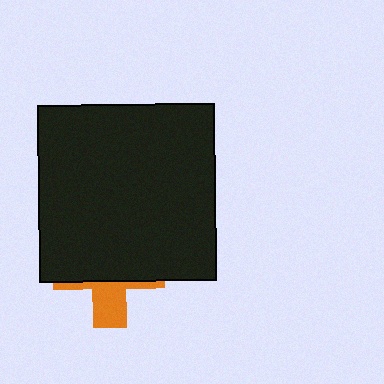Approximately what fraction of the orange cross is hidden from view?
Roughly 69% of the orange cross is hidden behind the black square.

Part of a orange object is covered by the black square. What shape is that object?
It is a cross.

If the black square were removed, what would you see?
You would see the complete orange cross.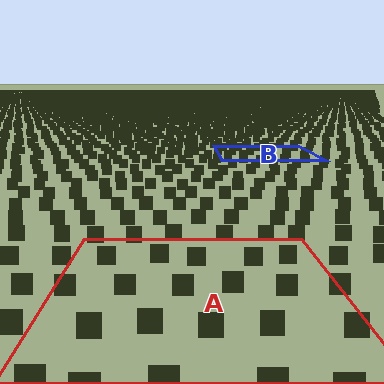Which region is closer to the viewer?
Region A is closer. The texture elements there are larger and more spread out.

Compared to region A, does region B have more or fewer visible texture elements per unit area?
Region B has more texture elements per unit area — they are packed more densely because it is farther away.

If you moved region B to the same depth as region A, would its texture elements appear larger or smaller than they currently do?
They would appear larger. At a closer depth, the same texture elements are projected at a bigger on-screen size.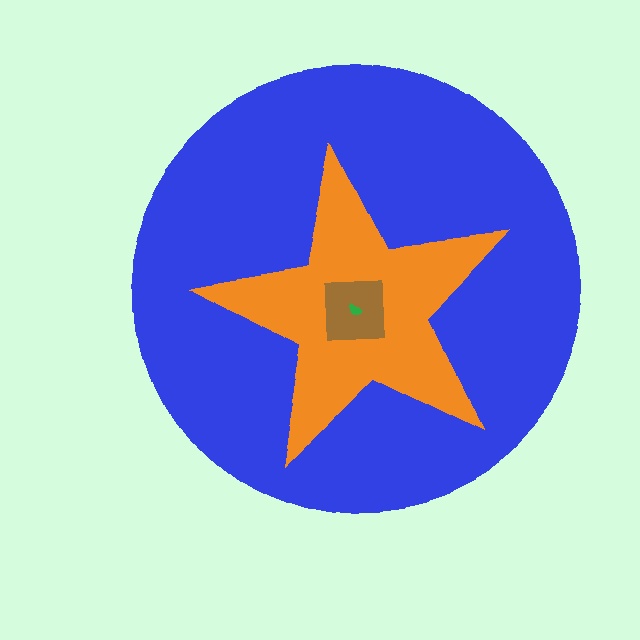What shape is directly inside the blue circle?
The orange star.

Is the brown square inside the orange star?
Yes.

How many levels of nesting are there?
4.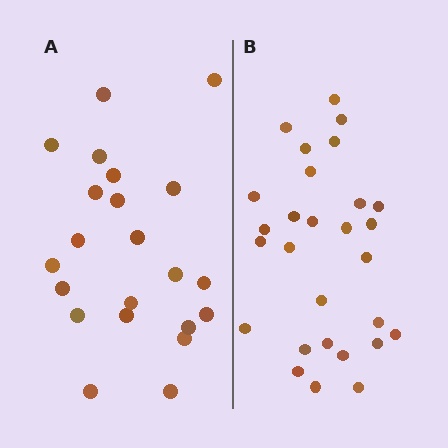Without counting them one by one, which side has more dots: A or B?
Region B (the right region) has more dots.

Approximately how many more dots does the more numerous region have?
Region B has about 6 more dots than region A.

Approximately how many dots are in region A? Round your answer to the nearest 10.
About 20 dots. (The exact count is 22, which rounds to 20.)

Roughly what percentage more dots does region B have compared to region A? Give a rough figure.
About 25% more.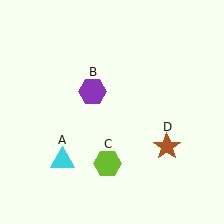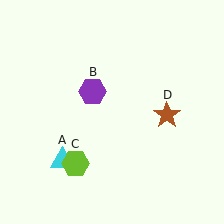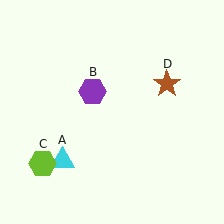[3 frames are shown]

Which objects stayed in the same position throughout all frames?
Cyan triangle (object A) and purple hexagon (object B) remained stationary.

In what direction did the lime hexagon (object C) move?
The lime hexagon (object C) moved left.